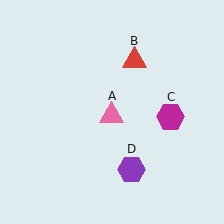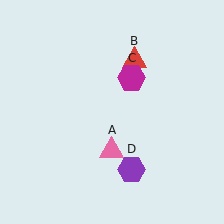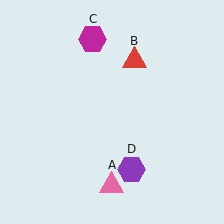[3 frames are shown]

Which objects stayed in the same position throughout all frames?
Red triangle (object B) and purple hexagon (object D) remained stationary.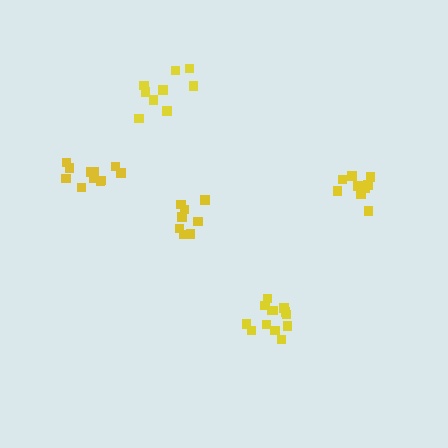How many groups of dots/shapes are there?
There are 5 groups.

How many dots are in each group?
Group 1: 9 dots, Group 2: 9 dots, Group 3: 8 dots, Group 4: 13 dots, Group 5: 11 dots (50 total).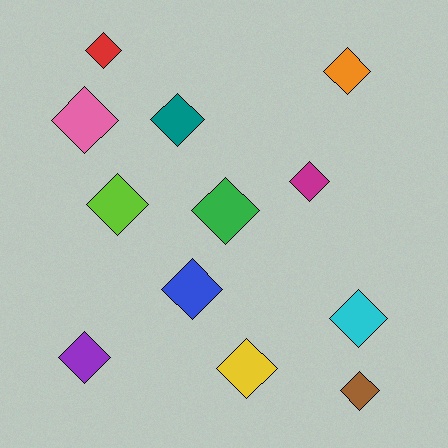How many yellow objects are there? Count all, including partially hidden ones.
There is 1 yellow object.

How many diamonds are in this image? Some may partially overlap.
There are 12 diamonds.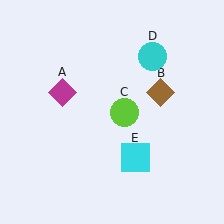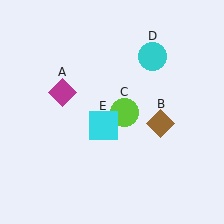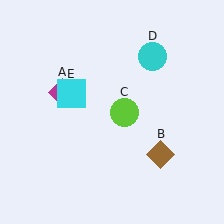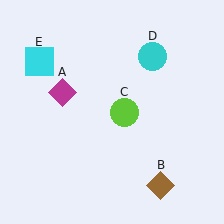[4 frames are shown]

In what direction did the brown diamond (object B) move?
The brown diamond (object B) moved down.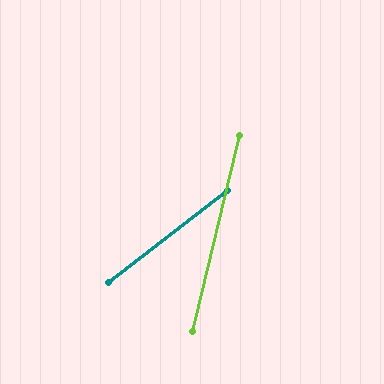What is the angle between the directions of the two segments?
Approximately 39 degrees.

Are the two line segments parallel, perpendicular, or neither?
Neither parallel nor perpendicular — they differ by about 39°.